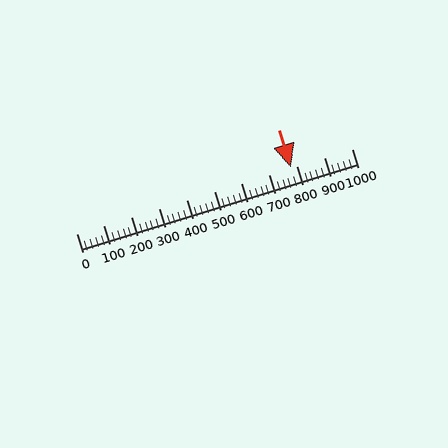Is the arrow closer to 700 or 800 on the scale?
The arrow is closer to 800.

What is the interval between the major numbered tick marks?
The major tick marks are spaced 100 units apart.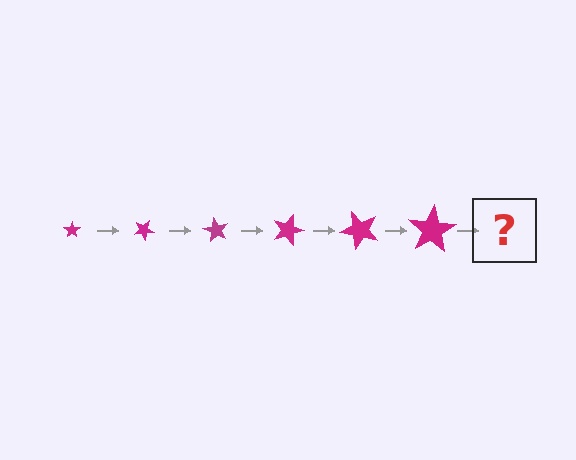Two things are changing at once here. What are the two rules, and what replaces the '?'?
The two rules are that the star grows larger each step and it rotates 30 degrees each step. The '?' should be a star, larger than the previous one and rotated 180 degrees from the start.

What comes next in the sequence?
The next element should be a star, larger than the previous one and rotated 180 degrees from the start.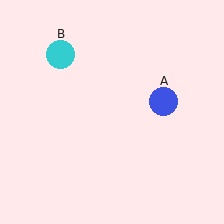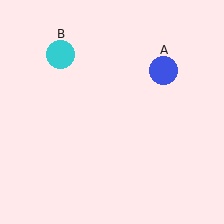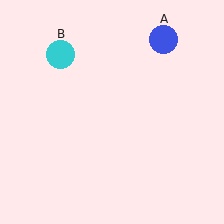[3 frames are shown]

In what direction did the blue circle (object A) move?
The blue circle (object A) moved up.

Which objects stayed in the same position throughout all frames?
Cyan circle (object B) remained stationary.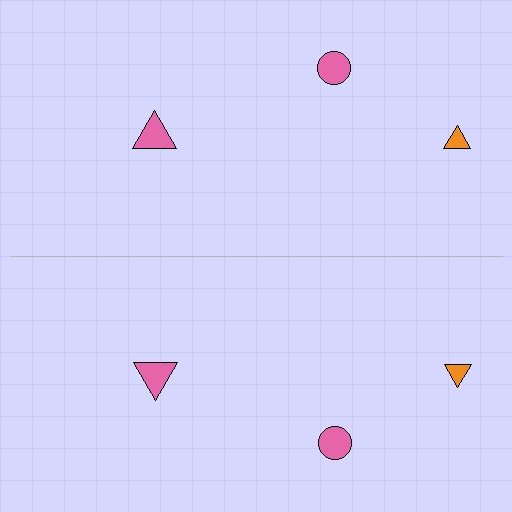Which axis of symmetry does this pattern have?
The pattern has a horizontal axis of symmetry running through the center of the image.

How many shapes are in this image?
There are 6 shapes in this image.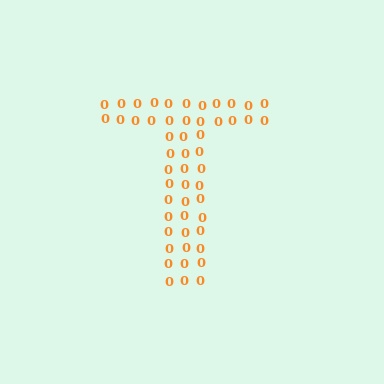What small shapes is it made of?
It is made of small digit 0's.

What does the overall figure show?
The overall figure shows the letter T.